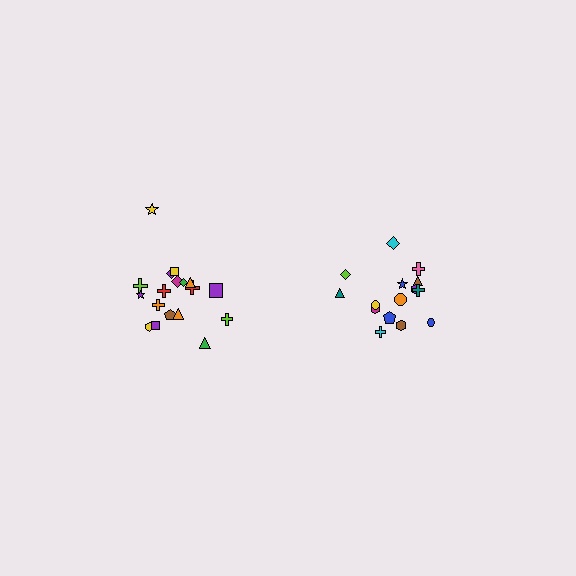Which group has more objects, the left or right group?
The left group.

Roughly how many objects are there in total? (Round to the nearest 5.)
Roughly 35 objects in total.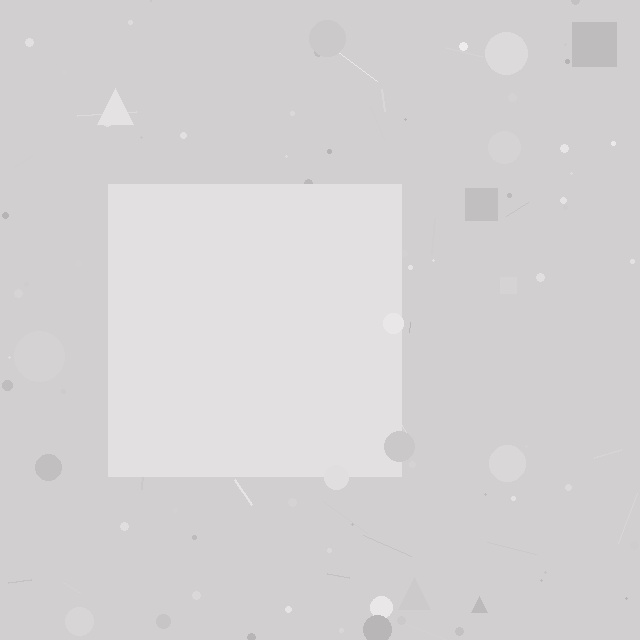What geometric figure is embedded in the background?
A square is embedded in the background.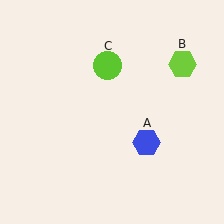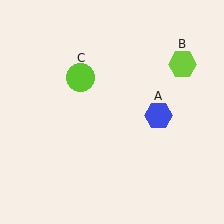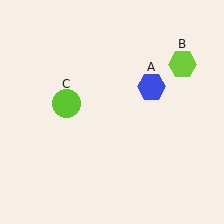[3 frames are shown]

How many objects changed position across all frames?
2 objects changed position: blue hexagon (object A), lime circle (object C).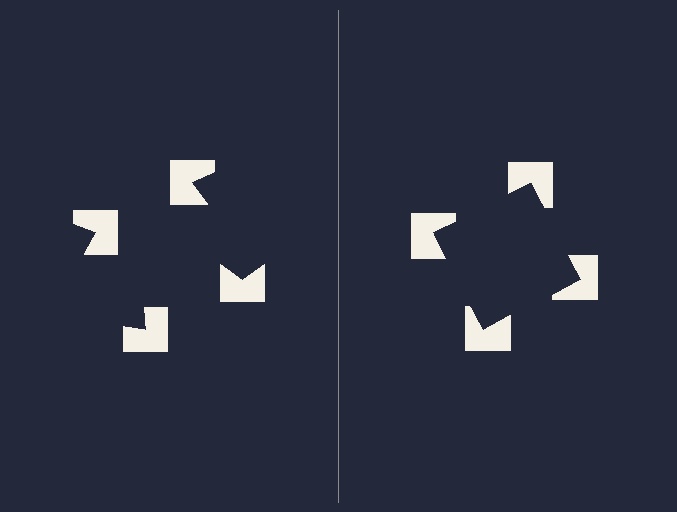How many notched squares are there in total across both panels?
8 — 4 on each side.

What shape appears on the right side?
An illusory square.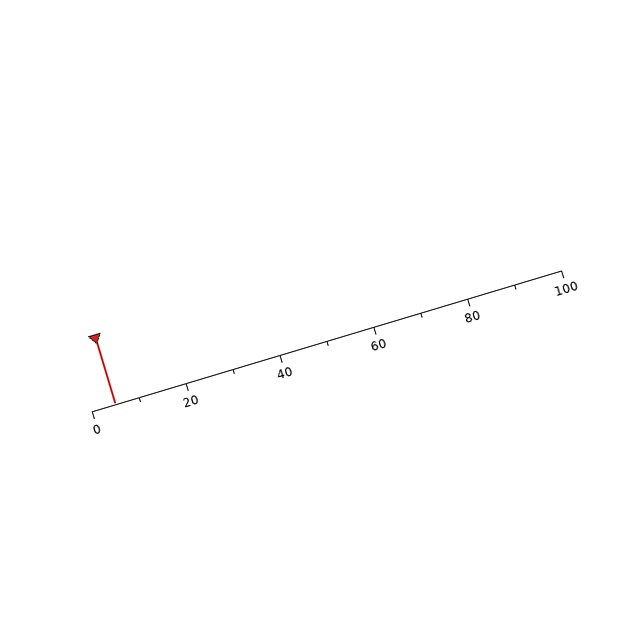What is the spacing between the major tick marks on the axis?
The major ticks are spaced 20 apart.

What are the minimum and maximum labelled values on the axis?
The axis runs from 0 to 100.